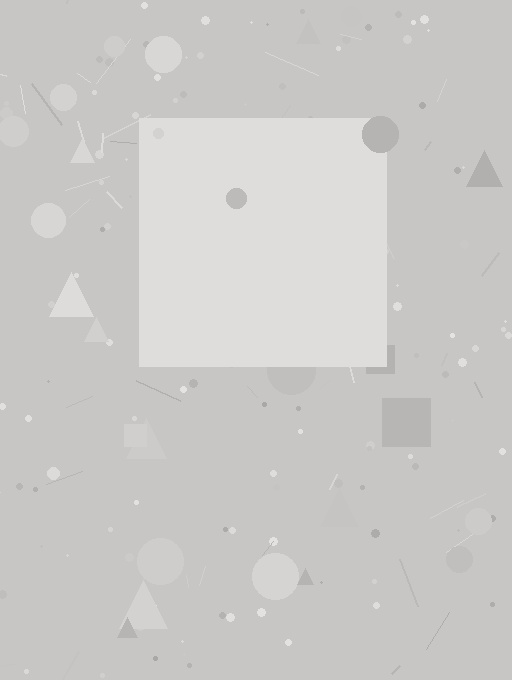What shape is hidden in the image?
A square is hidden in the image.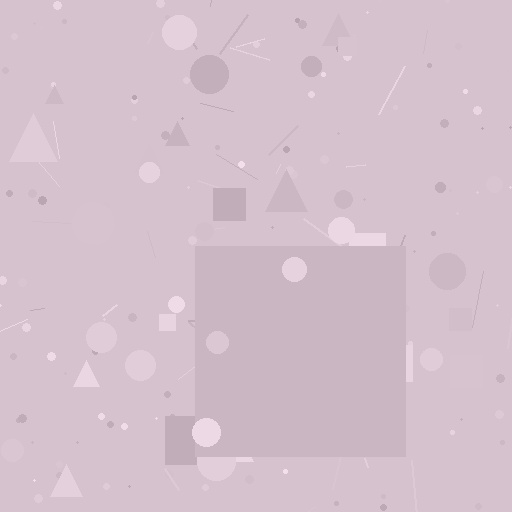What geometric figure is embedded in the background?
A square is embedded in the background.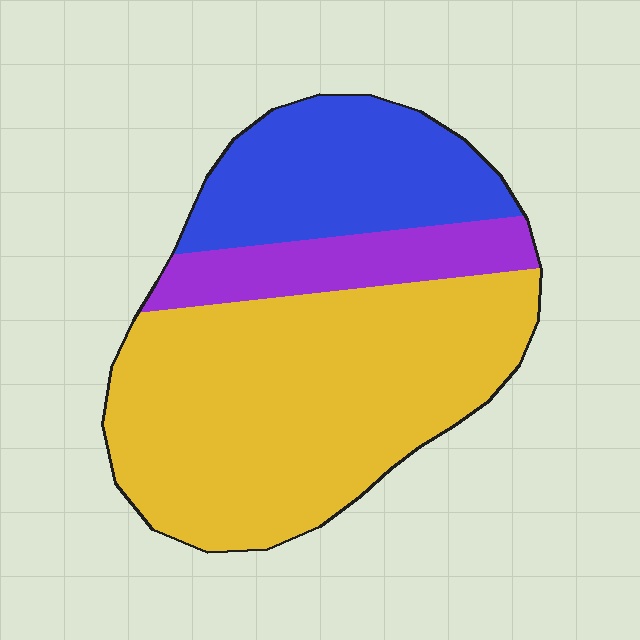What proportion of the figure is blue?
Blue takes up about one quarter (1/4) of the figure.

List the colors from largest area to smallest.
From largest to smallest: yellow, blue, purple.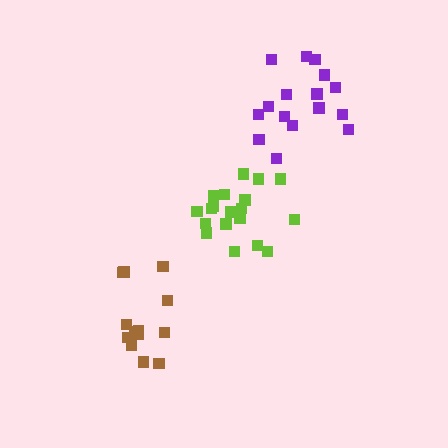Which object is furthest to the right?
The purple cluster is rightmost.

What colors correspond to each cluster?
The clusters are colored: lime, purple, brown.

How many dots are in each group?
Group 1: 19 dots, Group 2: 16 dots, Group 3: 13 dots (48 total).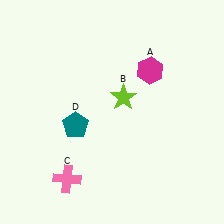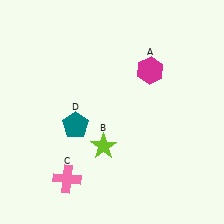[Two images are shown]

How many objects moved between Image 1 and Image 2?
1 object moved between the two images.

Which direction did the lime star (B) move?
The lime star (B) moved down.